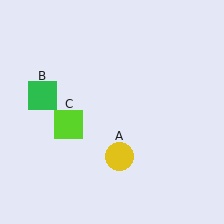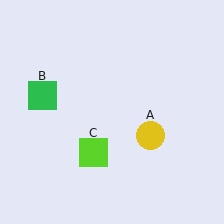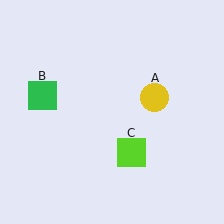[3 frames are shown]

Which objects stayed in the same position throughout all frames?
Green square (object B) remained stationary.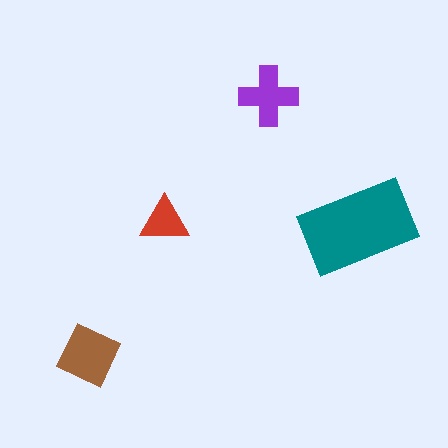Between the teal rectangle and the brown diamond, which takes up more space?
The teal rectangle.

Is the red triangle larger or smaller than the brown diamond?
Smaller.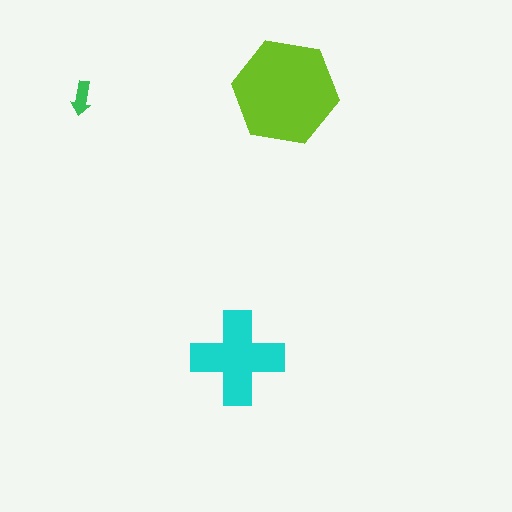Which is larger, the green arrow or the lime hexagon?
The lime hexagon.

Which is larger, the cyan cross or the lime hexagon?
The lime hexagon.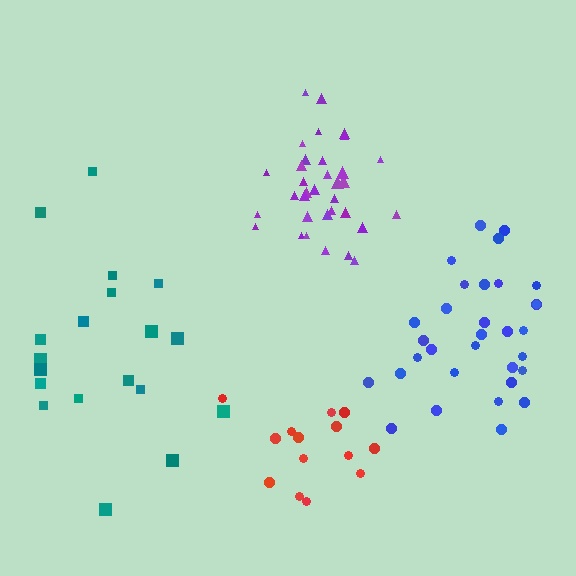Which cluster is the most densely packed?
Purple.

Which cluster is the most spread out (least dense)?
Teal.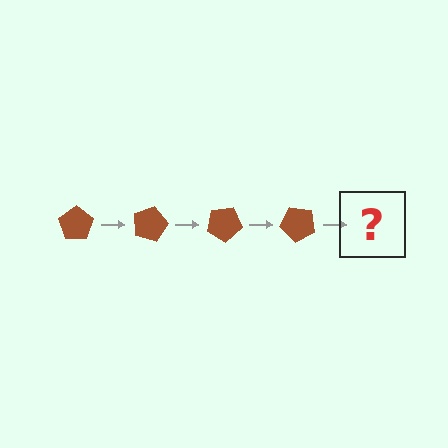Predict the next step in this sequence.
The next step is a brown pentagon rotated 60 degrees.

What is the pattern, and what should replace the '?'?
The pattern is that the pentagon rotates 15 degrees each step. The '?' should be a brown pentagon rotated 60 degrees.